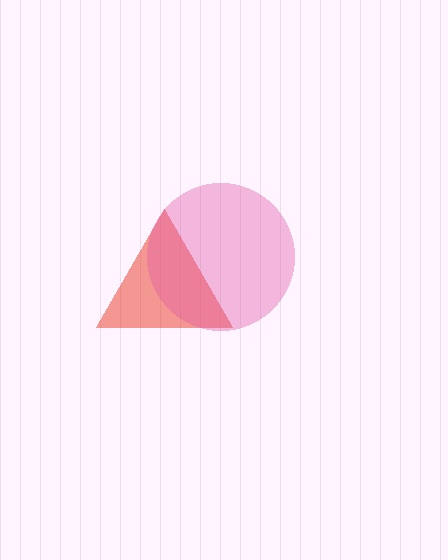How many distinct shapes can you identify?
There are 2 distinct shapes: a red triangle, a pink circle.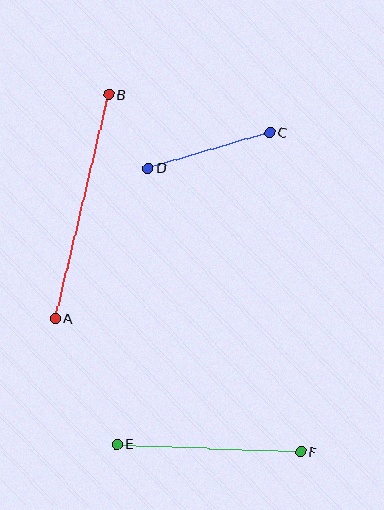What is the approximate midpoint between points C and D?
The midpoint is at approximately (209, 150) pixels.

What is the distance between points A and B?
The distance is approximately 230 pixels.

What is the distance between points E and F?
The distance is approximately 184 pixels.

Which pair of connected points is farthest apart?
Points A and B are farthest apart.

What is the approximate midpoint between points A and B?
The midpoint is at approximately (82, 206) pixels.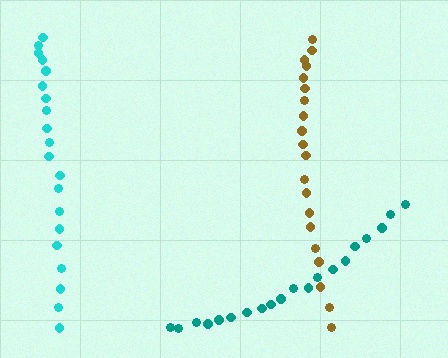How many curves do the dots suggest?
There are 3 distinct paths.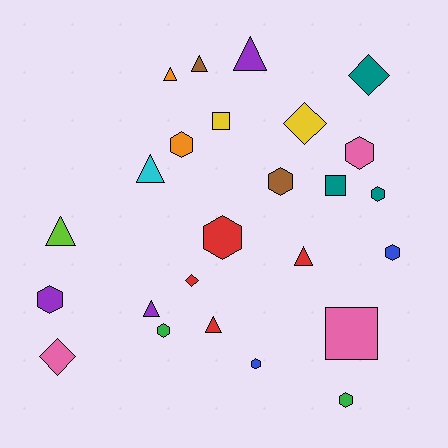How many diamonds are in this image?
There are 4 diamonds.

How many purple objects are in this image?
There are 3 purple objects.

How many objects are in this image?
There are 25 objects.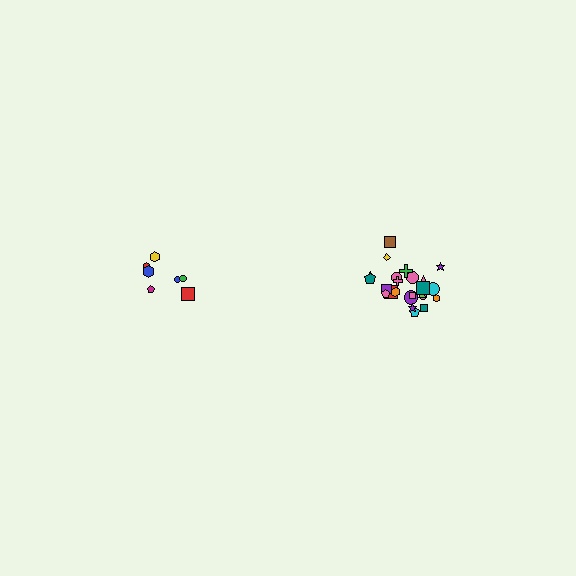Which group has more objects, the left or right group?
The right group.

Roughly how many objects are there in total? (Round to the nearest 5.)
Roughly 30 objects in total.